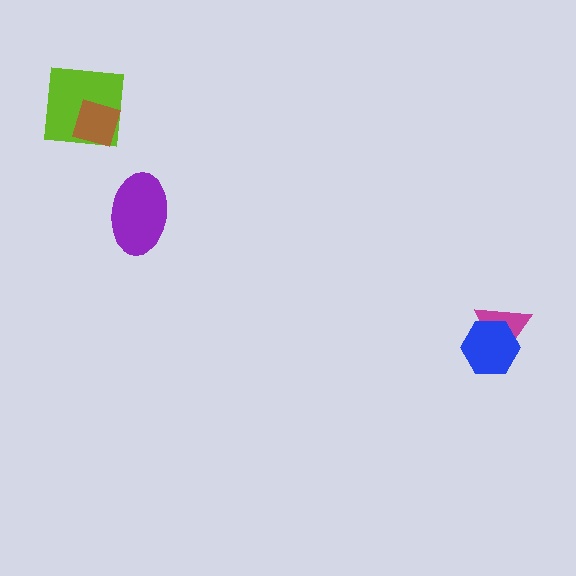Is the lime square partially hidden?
Yes, it is partially covered by another shape.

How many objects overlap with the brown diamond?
1 object overlaps with the brown diamond.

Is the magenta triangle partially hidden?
Yes, it is partially covered by another shape.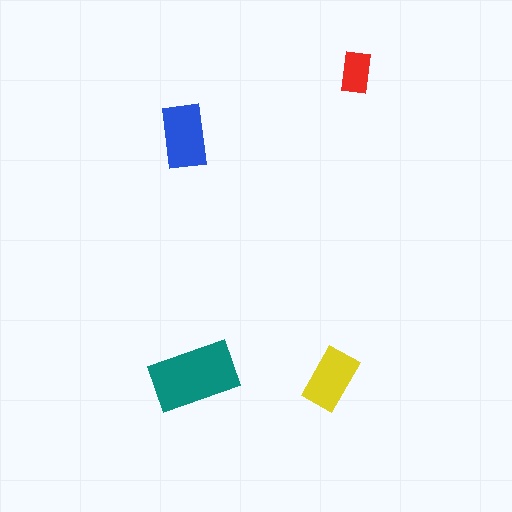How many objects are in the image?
There are 4 objects in the image.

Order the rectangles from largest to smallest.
the teal one, the blue one, the yellow one, the red one.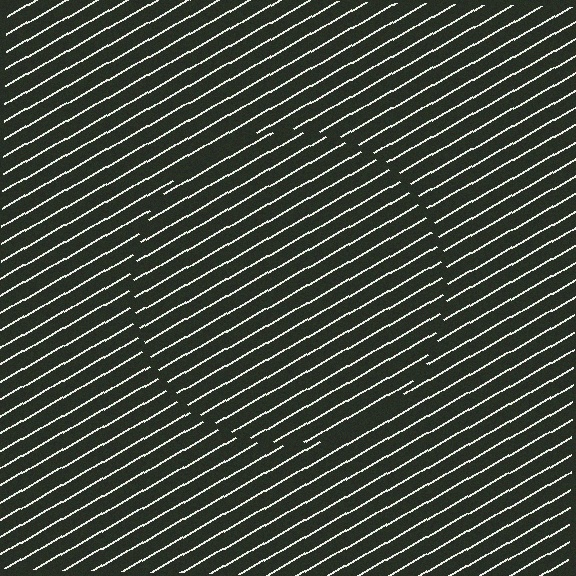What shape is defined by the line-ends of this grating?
An illusory circle. The interior of the shape contains the same grating, shifted by half a period — the contour is defined by the phase discontinuity where line-ends from the inner and outer gratings abut.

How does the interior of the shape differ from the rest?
The interior of the shape contains the same grating, shifted by half a period — the contour is defined by the phase discontinuity where line-ends from the inner and outer gratings abut.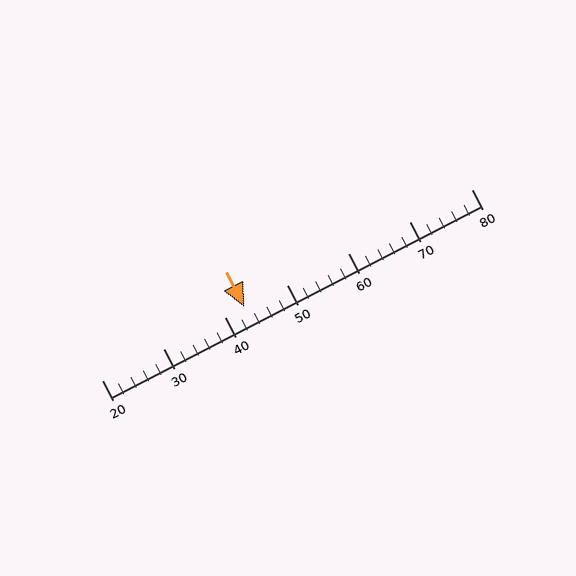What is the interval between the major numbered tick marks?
The major tick marks are spaced 10 units apart.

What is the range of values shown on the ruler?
The ruler shows values from 20 to 80.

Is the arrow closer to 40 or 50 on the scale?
The arrow is closer to 40.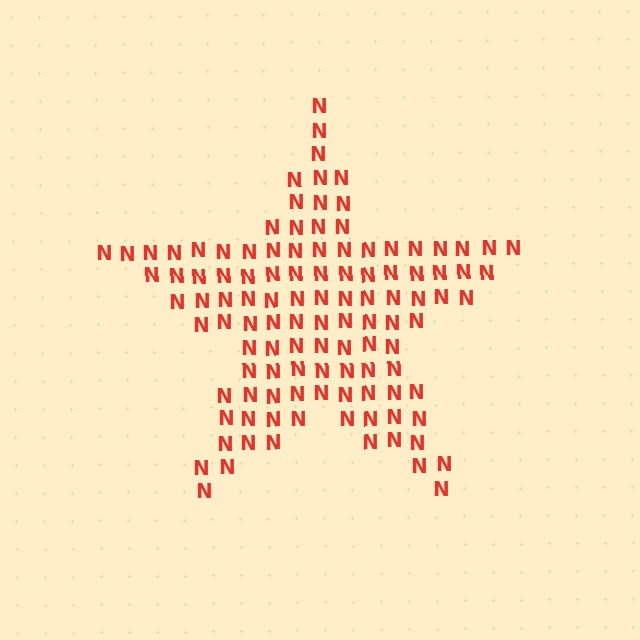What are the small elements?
The small elements are letter N's.